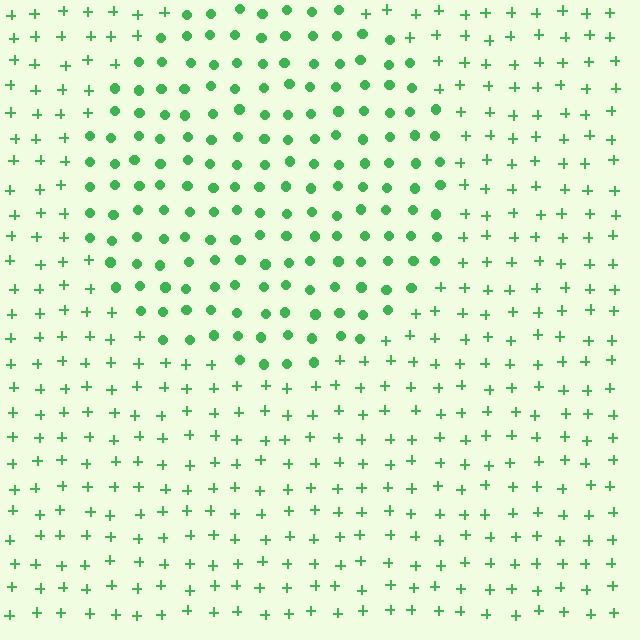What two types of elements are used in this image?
The image uses circles inside the circle region and plus signs outside it.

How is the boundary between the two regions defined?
The boundary is defined by a change in element shape: circles inside vs. plus signs outside. All elements share the same color and spacing.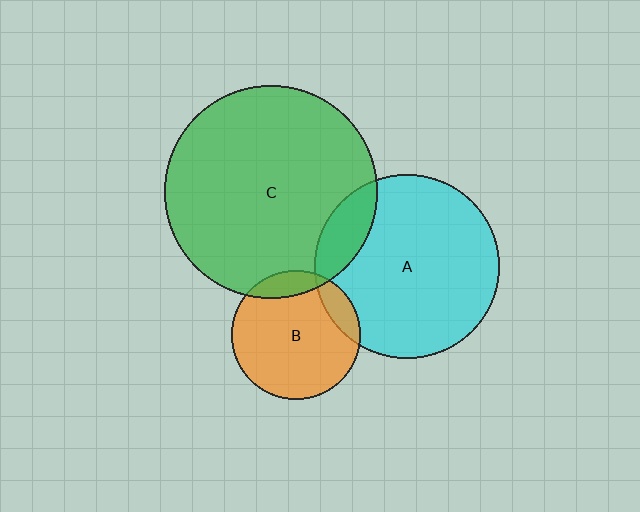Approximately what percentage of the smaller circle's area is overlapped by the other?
Approximately 15%.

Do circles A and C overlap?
Yes.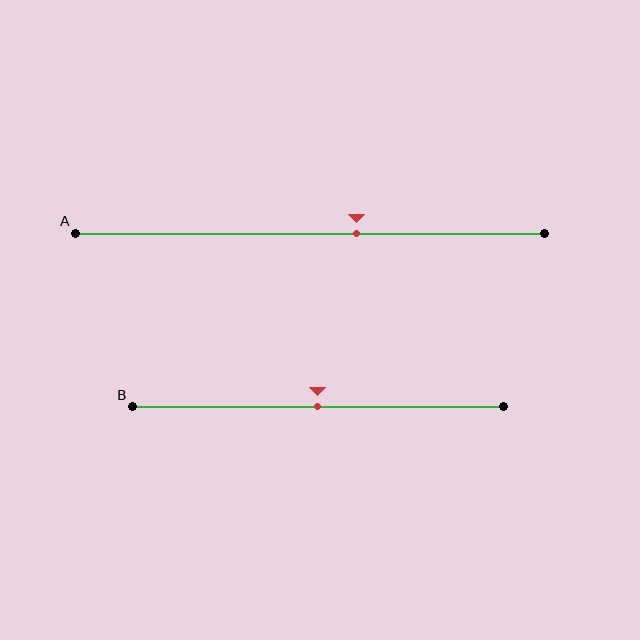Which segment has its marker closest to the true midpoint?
Segment B has its marker closest to the true midpoint.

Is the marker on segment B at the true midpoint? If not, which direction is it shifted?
Yes, the marker on segment B is at the true midpoint.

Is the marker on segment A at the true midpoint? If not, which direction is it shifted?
No, the marker on segment A is shifted to the right by about 10% of the segment length.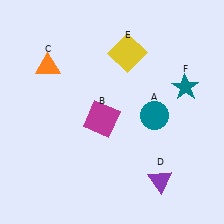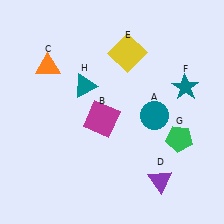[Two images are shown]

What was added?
A green pentagon (G), a teal triangle (H) were added in Image 2.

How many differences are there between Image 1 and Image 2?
There are 2 differences between the two images.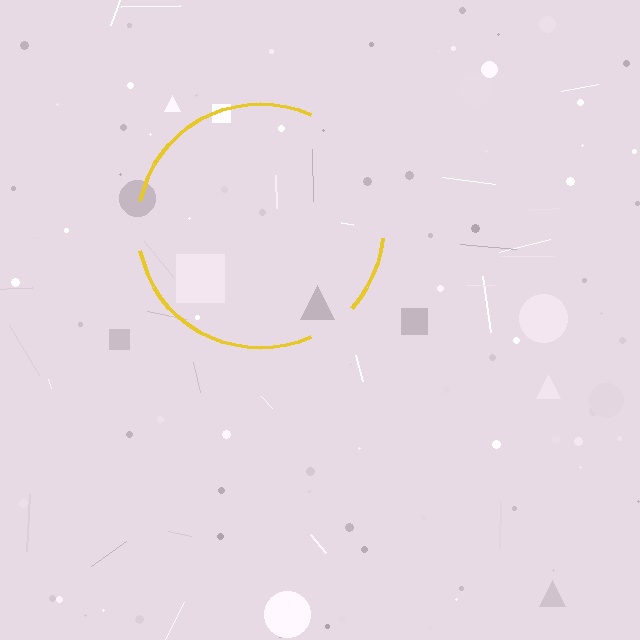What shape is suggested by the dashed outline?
The dashed outline suggests a circle.